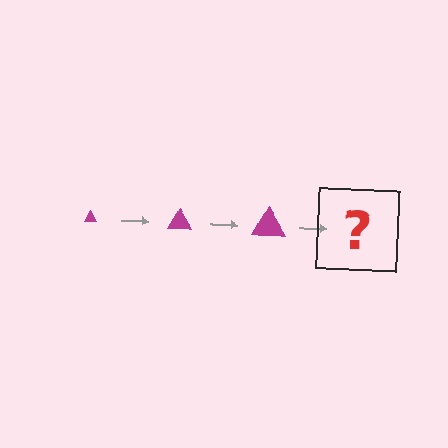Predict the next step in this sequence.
The next step is a magenta triangle, larger than the previous one.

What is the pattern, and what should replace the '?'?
The pattern is that the triangle gets progressively larger each step. The '?' should be a magenta triangle, larger than the previous one.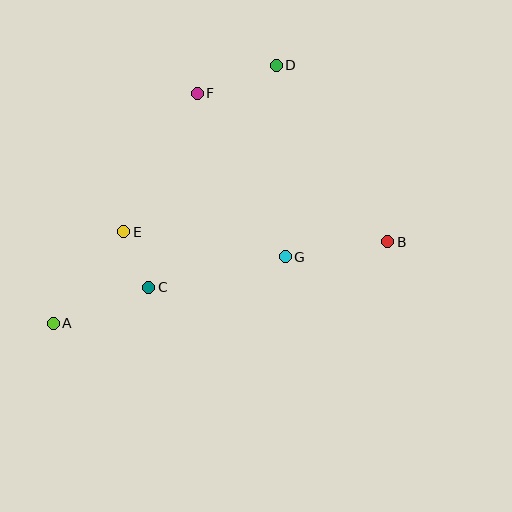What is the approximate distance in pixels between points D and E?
The distance between D and E is approximately 226 pixels.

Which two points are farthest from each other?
Points A and B are farthest from each other.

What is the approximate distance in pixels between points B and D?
The distance between B and D is approximately 209 pixels.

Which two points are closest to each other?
Points C and E are closest to each other.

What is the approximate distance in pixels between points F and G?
The distance between F and G is approximately 186 pixels.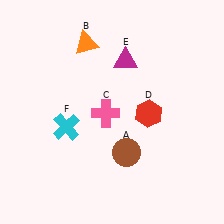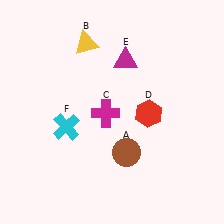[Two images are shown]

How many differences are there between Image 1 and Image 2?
There are 2 differences between the two images.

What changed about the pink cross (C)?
In Image 1, C is pink. In Image 2, it changed to magenta.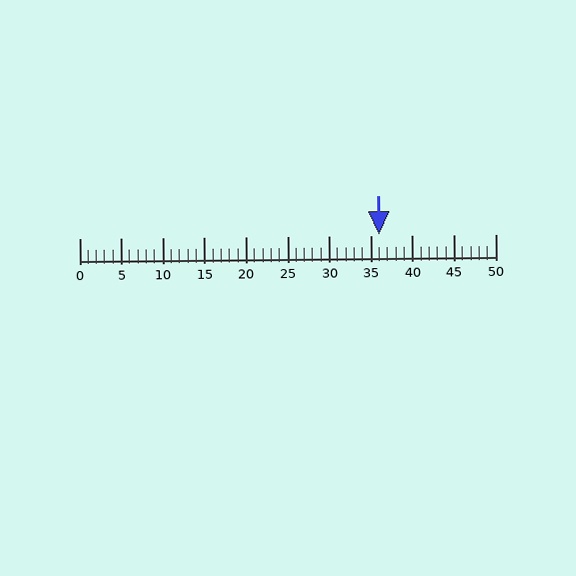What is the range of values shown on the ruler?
The ruler shows values from 0 to 50.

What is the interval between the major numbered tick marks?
The major tick marks are spaced 5 units apart.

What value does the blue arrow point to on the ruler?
The blue arrow points to approximately 36.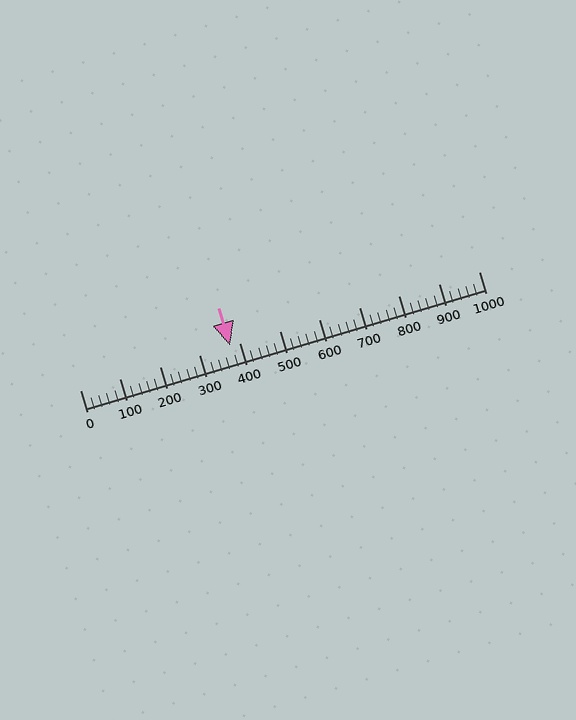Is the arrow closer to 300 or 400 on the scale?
The arrow is closer to 400.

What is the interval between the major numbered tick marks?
The major tick marks are spaced 100 units apart.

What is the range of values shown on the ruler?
The ruler shows values from 0 to 1000.